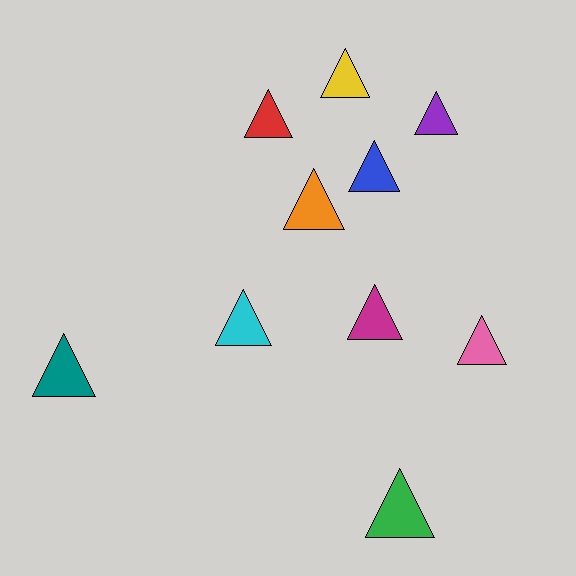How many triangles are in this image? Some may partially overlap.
There are 10 triangles.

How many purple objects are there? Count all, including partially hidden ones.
There is 1 purple object.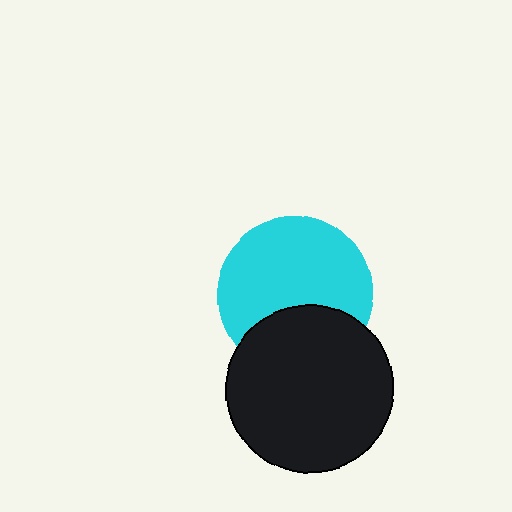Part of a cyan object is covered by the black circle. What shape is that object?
It is a circle.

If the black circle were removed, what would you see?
You would see the complete cyan circle.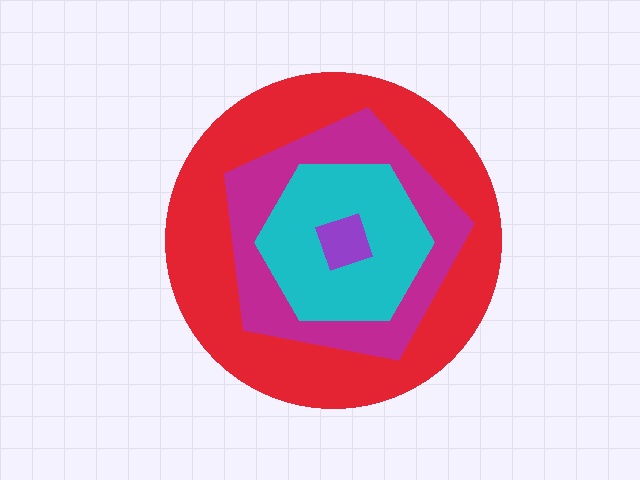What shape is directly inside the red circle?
The magenta pentagon.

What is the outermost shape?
The red circle.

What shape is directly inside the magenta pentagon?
The cyan hexagon.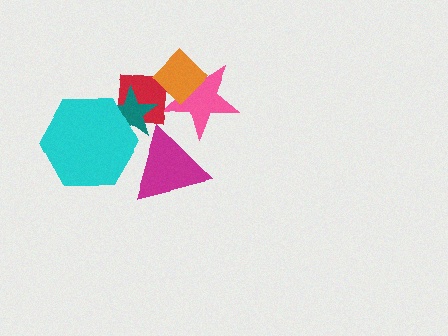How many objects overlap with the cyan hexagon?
3 objects overlap with the cyan hexagon.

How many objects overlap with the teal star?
2 objects overlap with the teal star.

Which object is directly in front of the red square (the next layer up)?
The teal star is directly in front of the red square.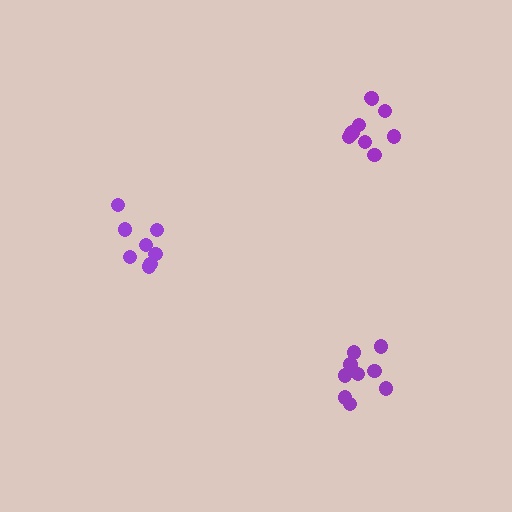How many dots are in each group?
Group 1: 10 dots, Group 2: 8 dots, Group 3: 9 dots (27 total).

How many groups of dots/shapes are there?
There are 3 groups.